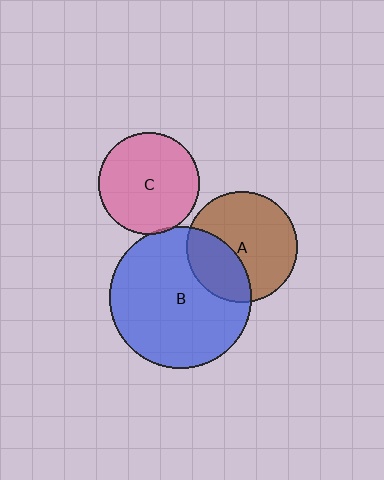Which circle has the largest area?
Circle B (blue).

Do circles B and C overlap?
Yes.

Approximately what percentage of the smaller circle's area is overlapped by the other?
Approximately 5%.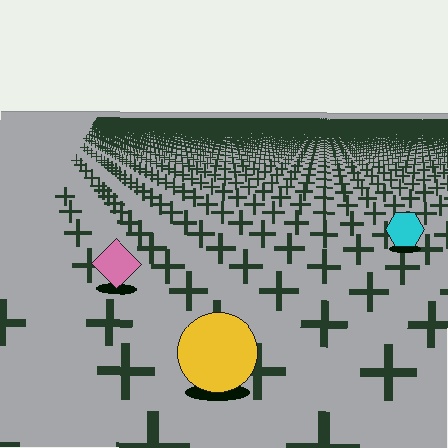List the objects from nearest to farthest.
From nearest to farthest: the yellow circle, the pink diamond, the cyan hexagon.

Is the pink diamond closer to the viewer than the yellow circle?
No. The yellow circle is closer — you can tell from the texture gradient: the ground texture is coarser near it.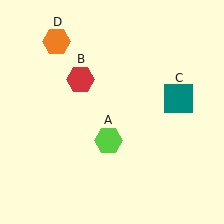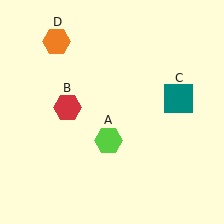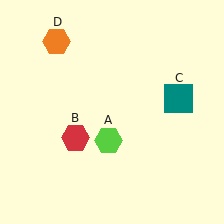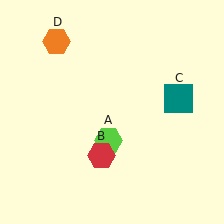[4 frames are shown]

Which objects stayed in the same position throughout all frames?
Lime hexagon (object A) and teal square (object C) and orange hexagon (object D) remained stationary.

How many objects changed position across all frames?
1 object changed position: red hexagon (object B).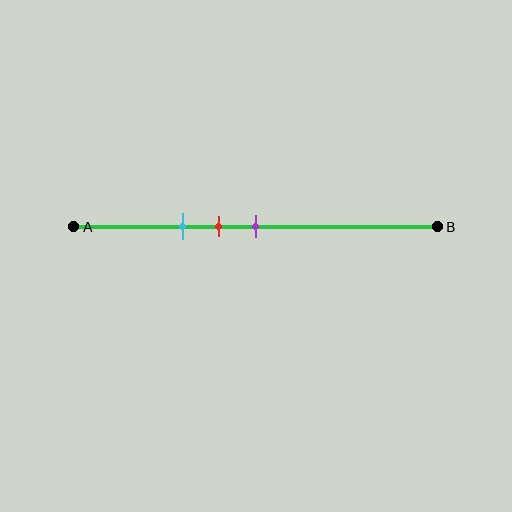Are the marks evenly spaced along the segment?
Yes, the marks are approximately evenly spaced.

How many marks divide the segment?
There are 3 marks dividing the segment.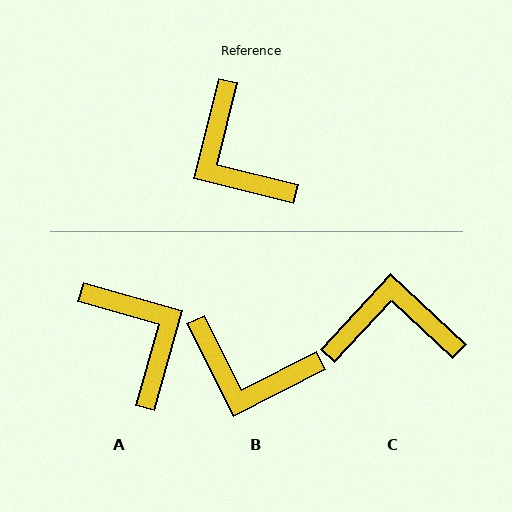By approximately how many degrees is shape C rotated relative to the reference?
Approximately 119 degrees clockwise.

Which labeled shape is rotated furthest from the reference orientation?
A, about 178 degrees away.